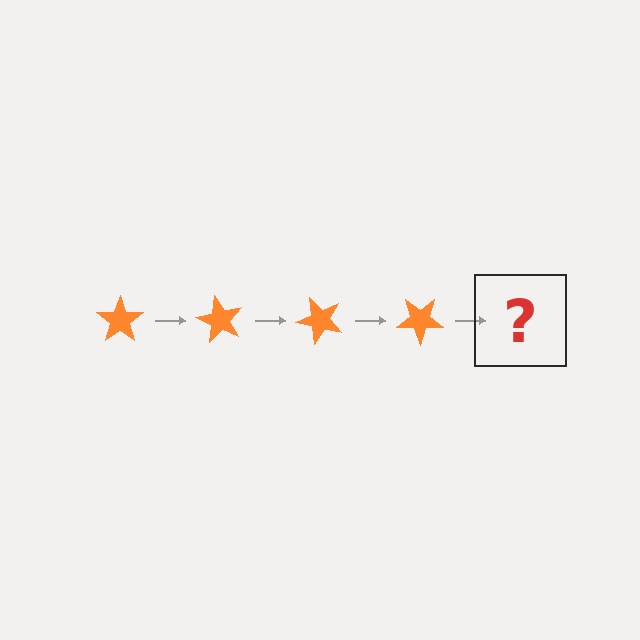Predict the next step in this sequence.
The next step is an orange star rotated 240 degrees.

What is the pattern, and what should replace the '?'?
The pattern is that the star rotates 60 degrees each step. The '?' should be an orange star rotated 240 degrees.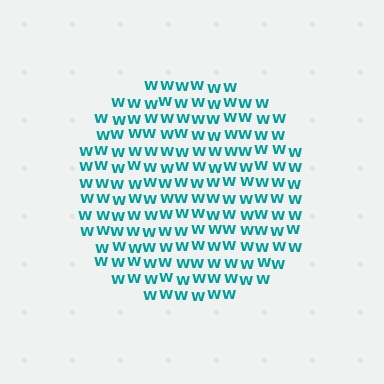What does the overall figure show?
The overall figure shows a circle.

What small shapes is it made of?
It is made of small letter W's.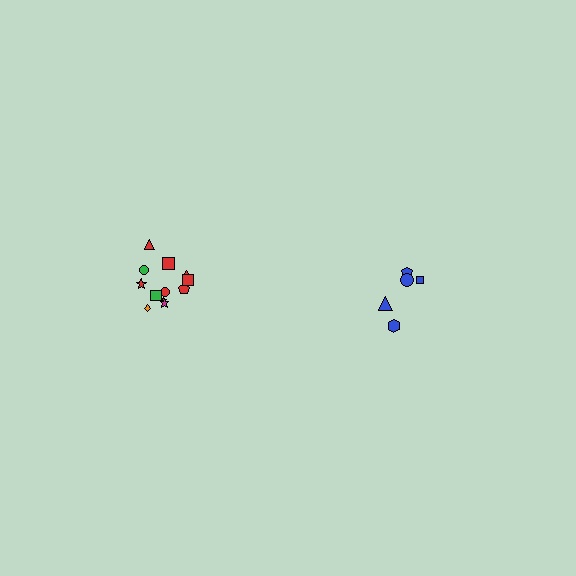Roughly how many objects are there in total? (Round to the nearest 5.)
Roughly 15 objects in total.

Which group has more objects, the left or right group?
The left group.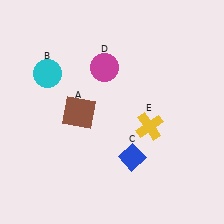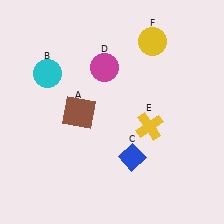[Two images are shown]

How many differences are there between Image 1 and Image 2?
There is 1 difference between the two images.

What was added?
A yellow circle (F) was added in Image 2.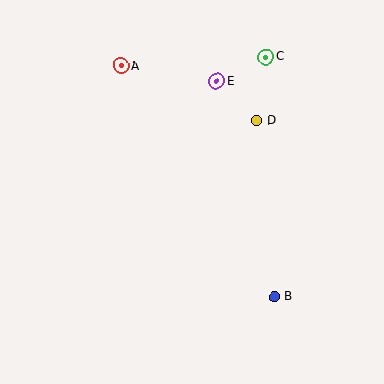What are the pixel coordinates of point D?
Point D is at (256, 120).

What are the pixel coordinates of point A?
Point A is at (121, 66).